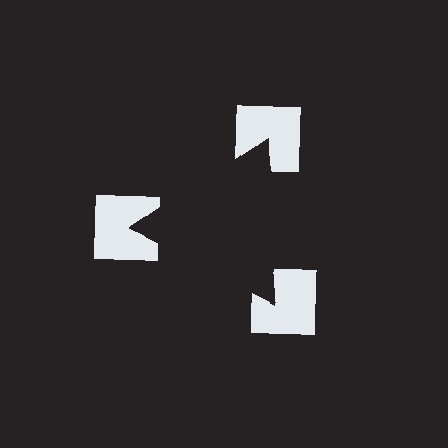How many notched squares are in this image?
There are 3 — one at each vertex of the illusory triangle.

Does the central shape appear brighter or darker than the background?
It typically appears slightly darker than the background, even though no actual brightness change is drawn.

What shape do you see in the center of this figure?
An illusory triangle — its edges are inferred from the aligned wedge cuts in the notched squares, not physically drawn.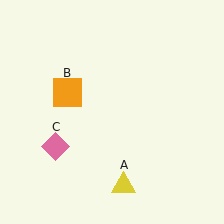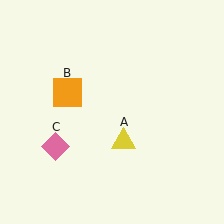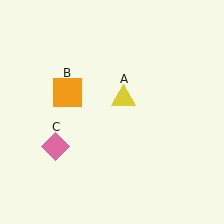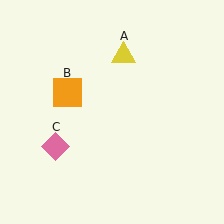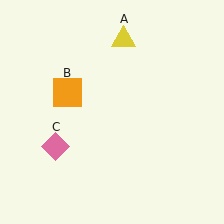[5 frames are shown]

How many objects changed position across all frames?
1 object changed position: yellow triangle (object A).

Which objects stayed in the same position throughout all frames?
Orange square (object B) and pink diamond (object C) remained stationary.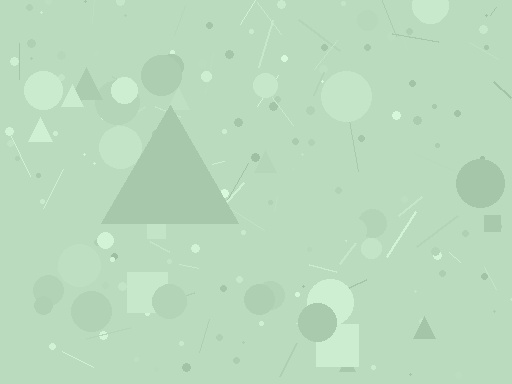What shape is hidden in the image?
A triangle is hidden in the image.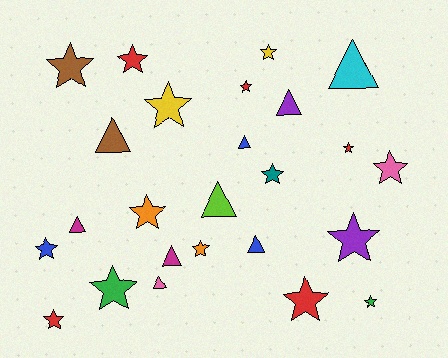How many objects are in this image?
There are 25 objects.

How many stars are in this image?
There are 16 stars.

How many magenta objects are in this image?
There are 2 magenta objects.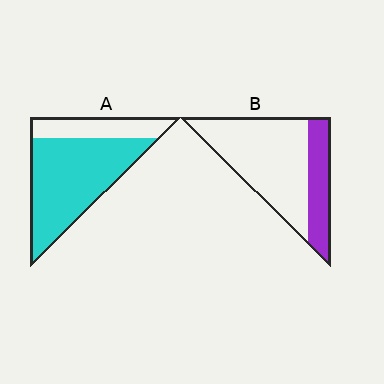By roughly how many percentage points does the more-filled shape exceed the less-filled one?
By roughly 45 percentage points (A over B).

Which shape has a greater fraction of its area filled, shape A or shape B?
Shape A.